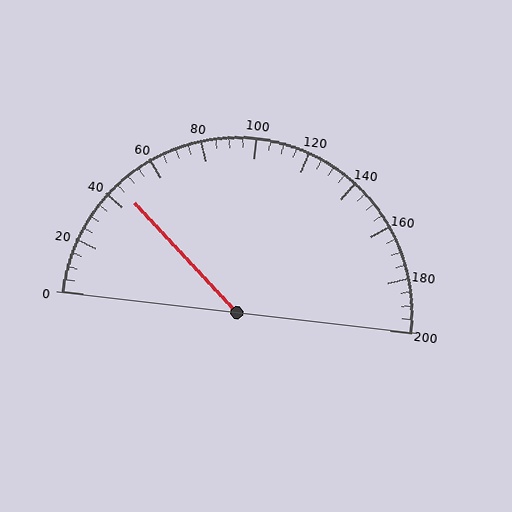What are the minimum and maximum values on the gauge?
The gauge ranges from 0 to 200.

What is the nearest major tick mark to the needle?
The nearest major tick mark is 40.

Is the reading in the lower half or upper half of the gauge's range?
The reading is in the lower half of the range (0 to 200).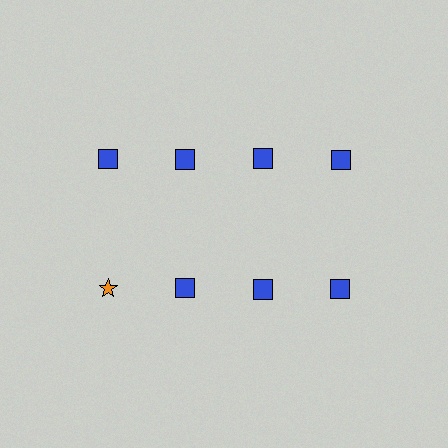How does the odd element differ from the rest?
It differs in both color (orange instead of blue) and shape (star instead of square).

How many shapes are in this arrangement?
There are 8 shapes arranged in a grid pattern.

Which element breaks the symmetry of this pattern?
The orange star in the second row, leftmost column breaks the symmetry. All other shapes are blue squares.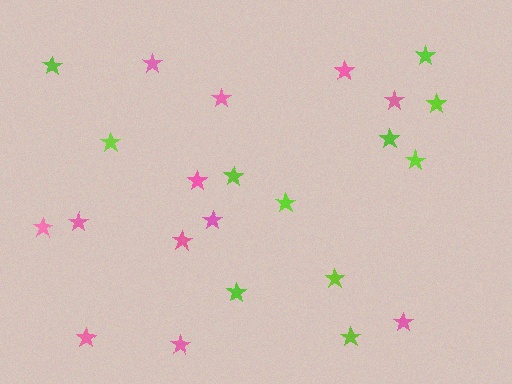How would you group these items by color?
There are 2 groups: one group of pink stars (12) and one group of lime stars (11).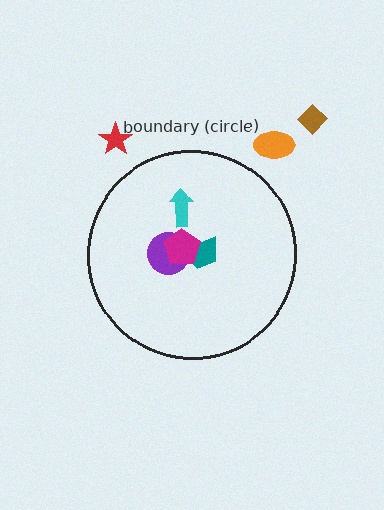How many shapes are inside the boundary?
4 inside, 3 outside.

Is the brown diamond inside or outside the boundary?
Outside.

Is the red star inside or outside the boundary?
Outside.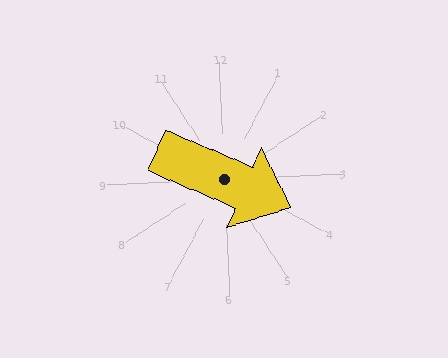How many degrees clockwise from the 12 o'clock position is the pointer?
Approximately 116 degrees.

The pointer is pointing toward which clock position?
Roughly 4 o'clock.